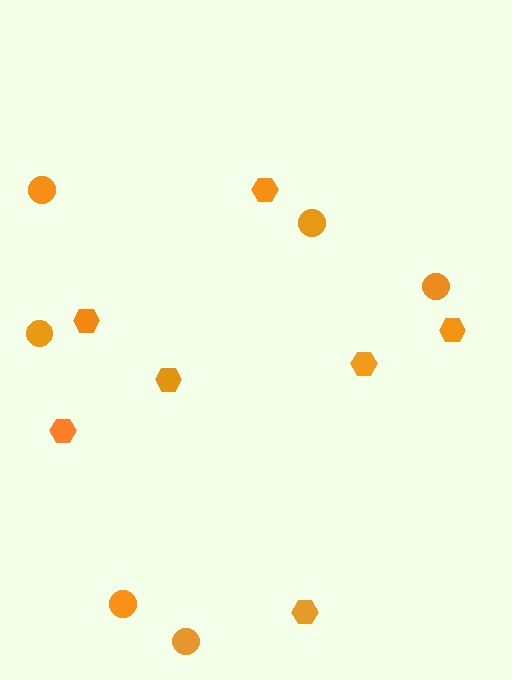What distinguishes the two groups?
There are 2 groups: one group of circles (6) and one group of hexagons (7).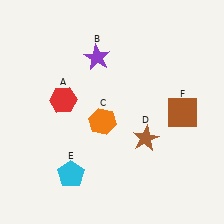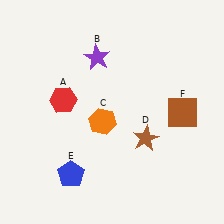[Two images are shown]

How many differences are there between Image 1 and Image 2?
There is 1 difference between the two images.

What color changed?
The pentagon (E) changed from cyan in Image 1 to blue in Image 2.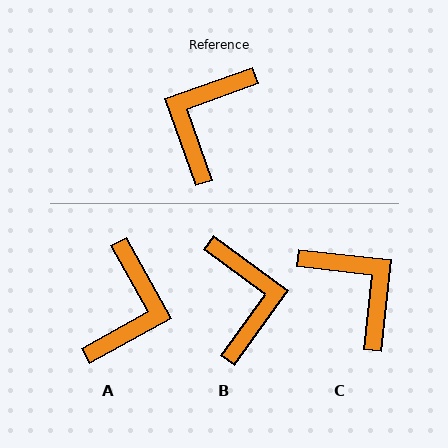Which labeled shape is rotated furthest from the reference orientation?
A, about 171 degrees away.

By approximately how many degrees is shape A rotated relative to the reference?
Approximately 171 degrees clockwise.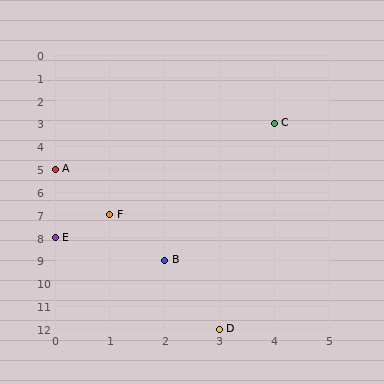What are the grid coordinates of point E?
Point E is at grid coordinates (0, 8).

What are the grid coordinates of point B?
Point B is at grid coordinates (2, 9).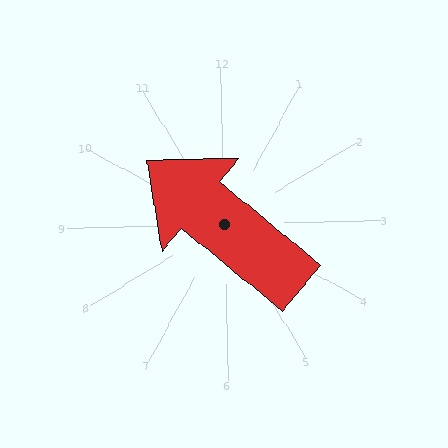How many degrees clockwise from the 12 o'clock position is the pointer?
Approximately 311 degrees.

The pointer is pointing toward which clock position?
Roughly 10 o'clock.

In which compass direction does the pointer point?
Northwest.